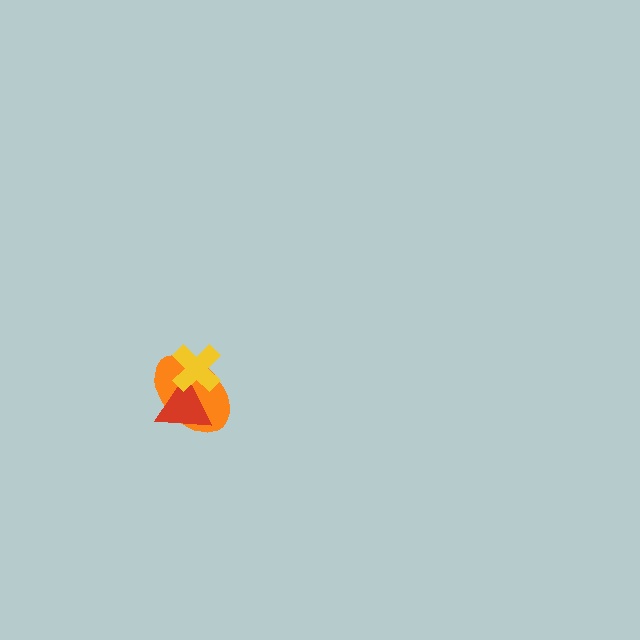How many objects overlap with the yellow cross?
2 objects overlap with the yellow cross.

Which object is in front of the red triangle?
The yellow cross is in front of the red triangle.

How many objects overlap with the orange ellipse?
2 objects overlap with the orange ellipse.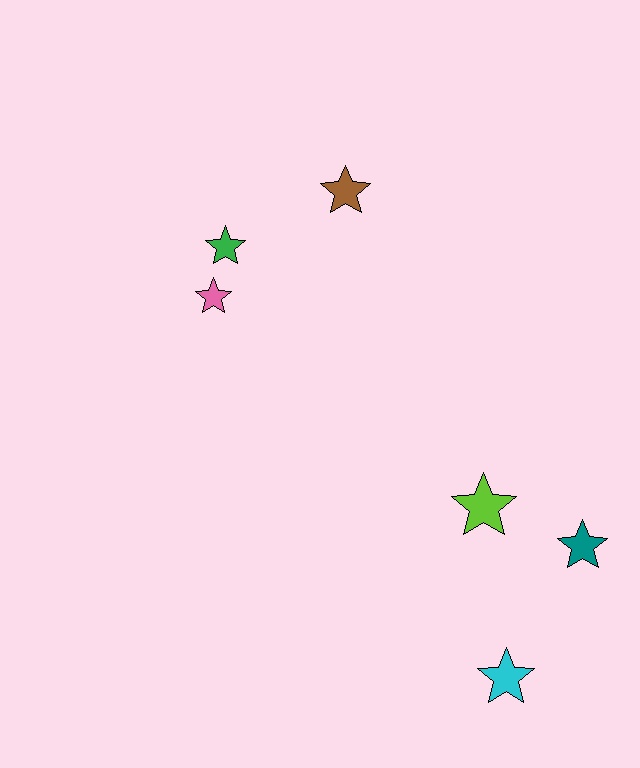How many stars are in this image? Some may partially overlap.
There are 6 stars.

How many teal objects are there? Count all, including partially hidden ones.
There is 1 teal object.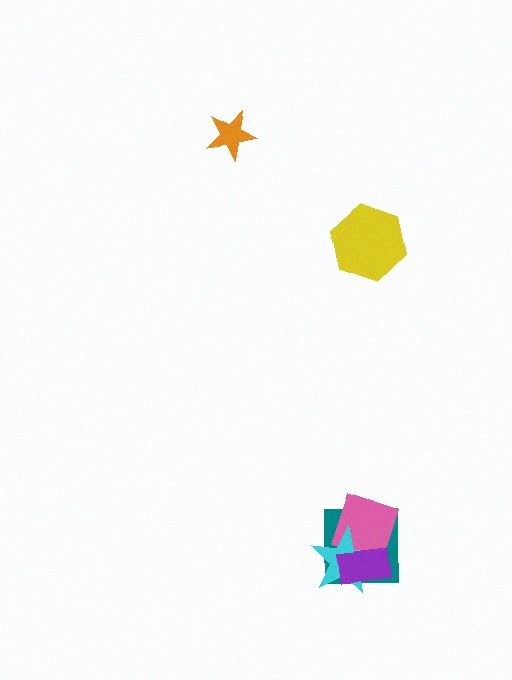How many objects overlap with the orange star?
0 objects overlap with the orange star.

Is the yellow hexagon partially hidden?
No, no other shape covers it.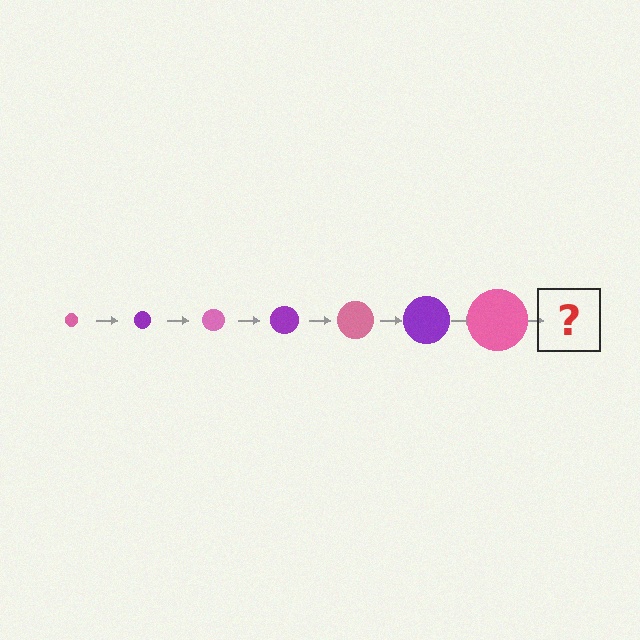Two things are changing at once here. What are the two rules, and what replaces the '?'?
The two rules are that the circle grows larger each step and the color cycles through pink and purple. The '?' should be a purple circle, larger than the previous one.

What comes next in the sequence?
The next element should be a purple circle, larger than the previous one.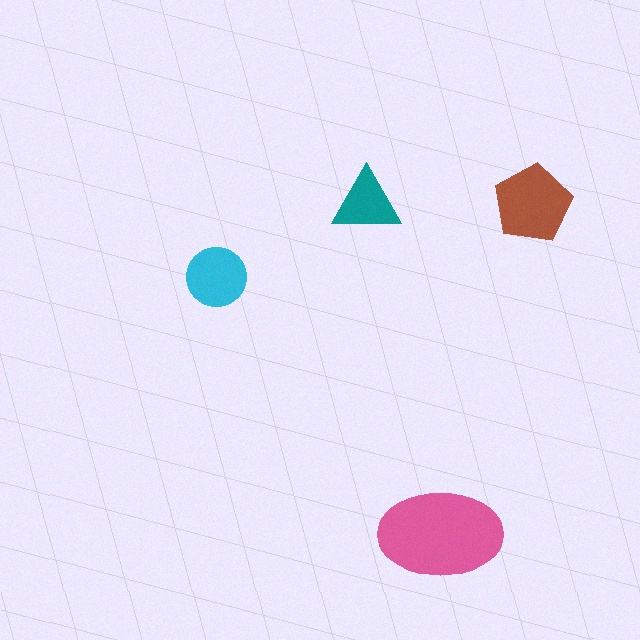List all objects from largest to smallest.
The pink ellipse, the brown pentagon, the cyan circle, the teal triangle.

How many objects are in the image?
There are 4 objects in the image.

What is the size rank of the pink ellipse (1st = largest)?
1st.